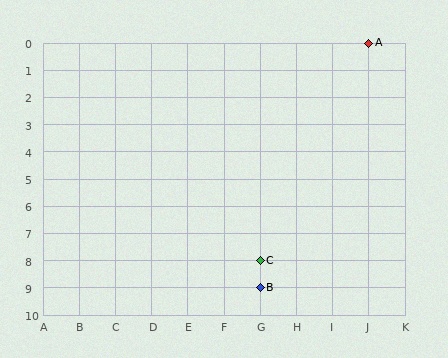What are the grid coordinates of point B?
Point B is at grid coordinates (G, 9).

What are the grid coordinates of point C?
Point C is at grid coordinates (G, 8).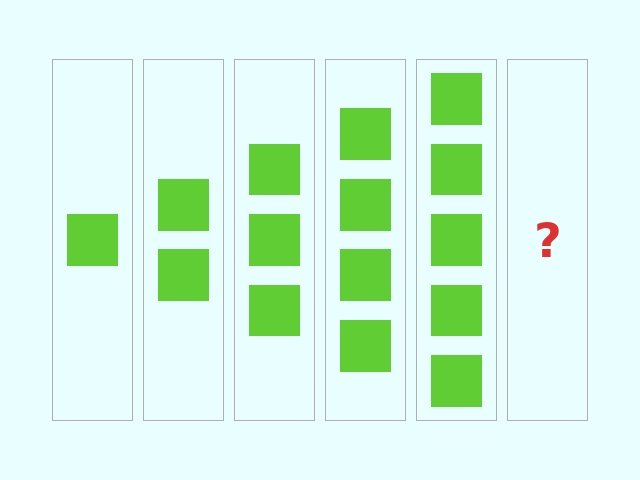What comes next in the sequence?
The next element should be 6 squares.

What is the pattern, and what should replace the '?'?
The pattern is that each step adds one more square. The '?' should be 6 squares.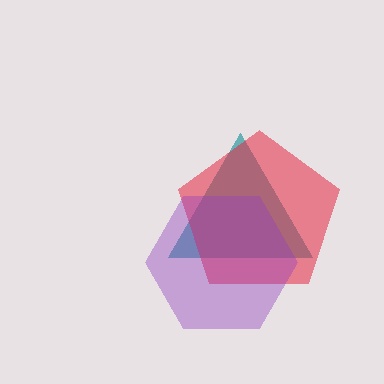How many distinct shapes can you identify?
There are 3 distinct shapes: a teal triangle, a red pentagon, a purple hexagon.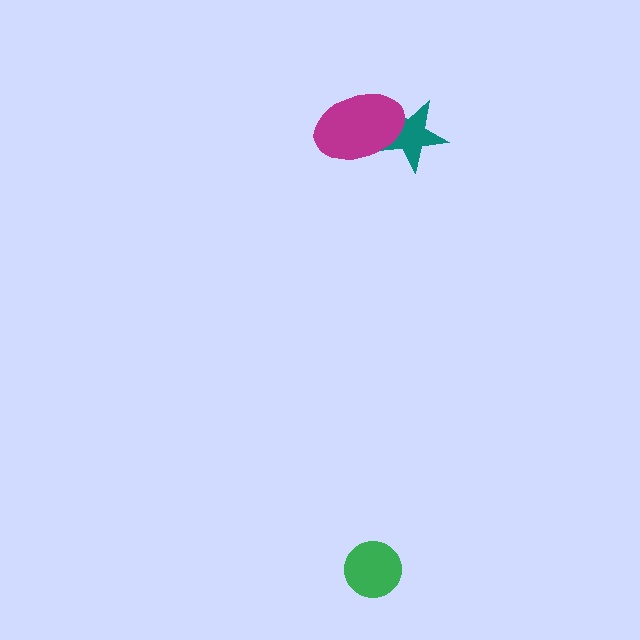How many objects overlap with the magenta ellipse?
1 object overlaps with the magenta ellipse.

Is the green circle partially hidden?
No, no other shape covers it.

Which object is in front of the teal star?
The magenta ellipse is in front of the teal star.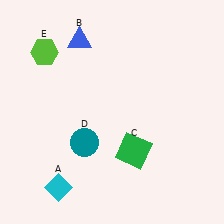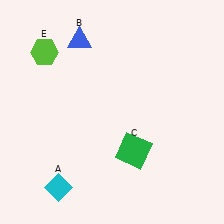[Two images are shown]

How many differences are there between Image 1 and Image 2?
There is 1 difference between the two images.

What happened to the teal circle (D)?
The teal circle (D) was removed in Image 2. It was in the bottom-left area of Image 1.